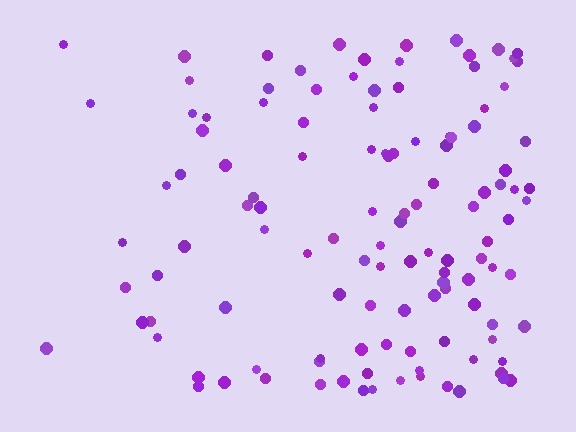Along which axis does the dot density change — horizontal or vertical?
Horizontal.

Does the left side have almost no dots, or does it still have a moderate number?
Still a moderate number, just noticeably fewer than the right.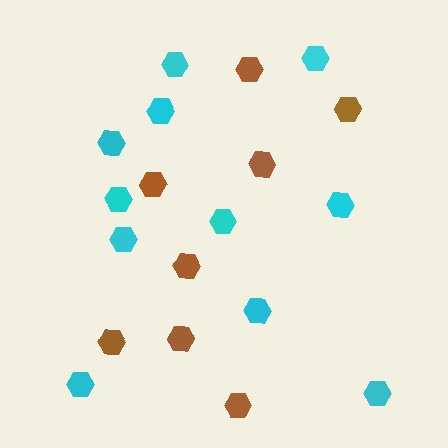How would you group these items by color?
There are 2 groups: one group of cyan hexagons (11) and one group of brown hexagons (8).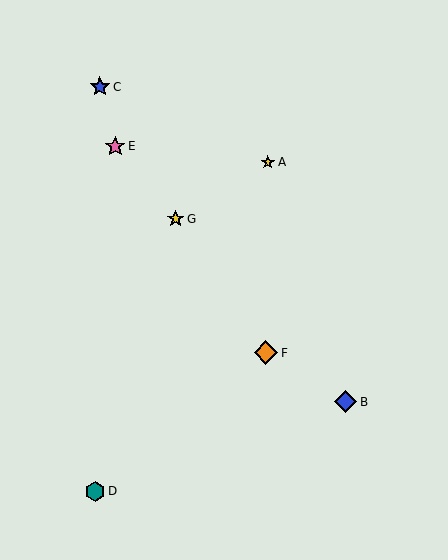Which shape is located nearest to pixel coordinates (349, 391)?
The blue diamond (labeled B) at (346, 402) is nearest to that location.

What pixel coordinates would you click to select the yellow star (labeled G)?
Click at (176, 219) to select the yellow star G.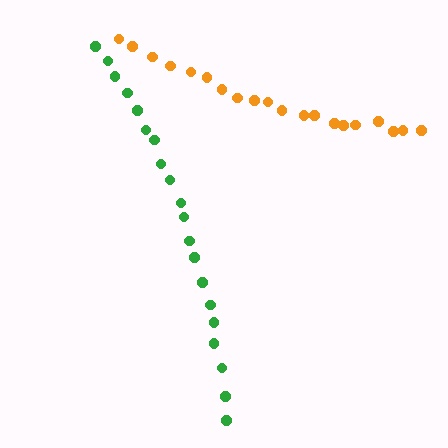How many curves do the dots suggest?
There are 2 distinct paths.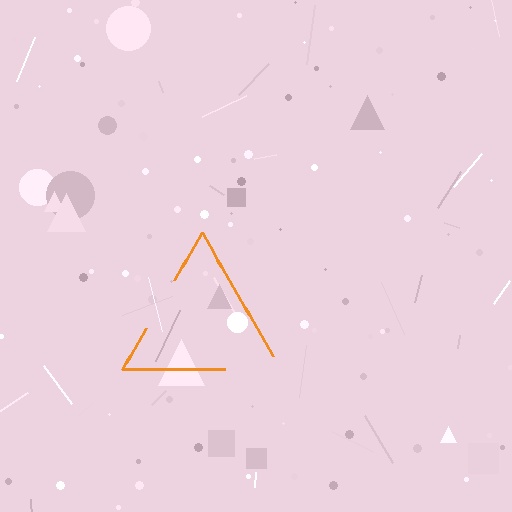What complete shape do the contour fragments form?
The contour fragments form a triangle.